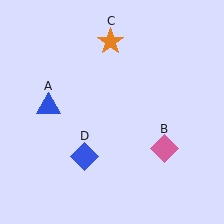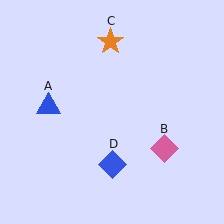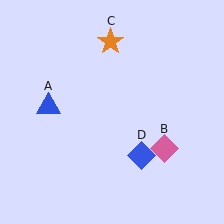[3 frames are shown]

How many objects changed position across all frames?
1 object changed position: blue diamond (object D).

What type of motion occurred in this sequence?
The blue diamond (object D) rotated counterclockwise around the center of the scene.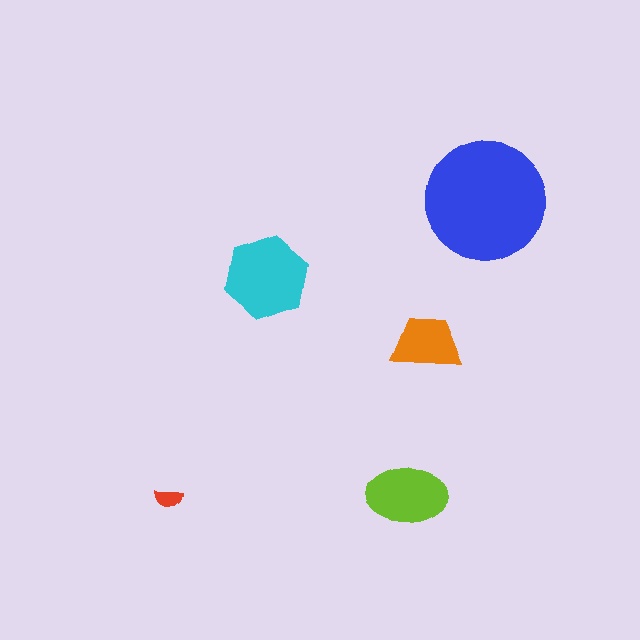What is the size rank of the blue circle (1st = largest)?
1st.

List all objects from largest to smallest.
The blue circle, the cyan hexagon, the lime ellipse, the orange trapezoid, the red semicircle.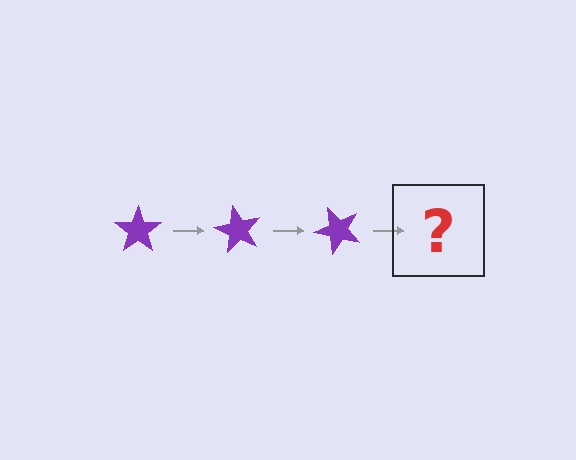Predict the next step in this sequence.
The next step is a purple star rotated 180 degrees.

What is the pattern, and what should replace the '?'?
The pattern is that the star rotates 60 degrees each step. The '?' should be a purple star rotated 180 degrees.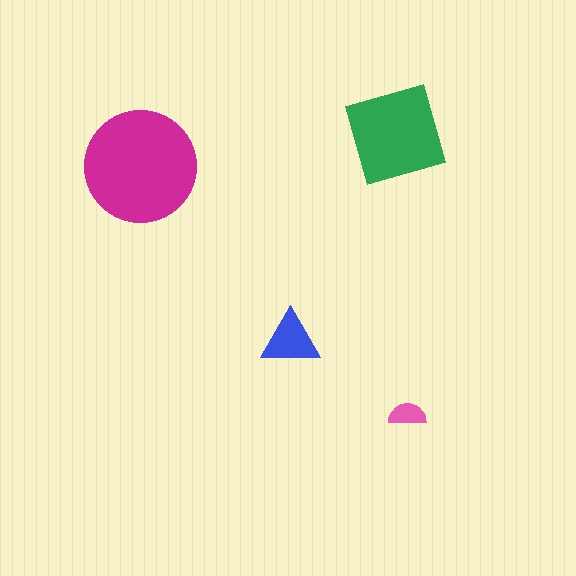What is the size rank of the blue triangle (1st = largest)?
3rd.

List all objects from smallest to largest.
The pink semicircle, the blue triangle, the green square, the magenta circle.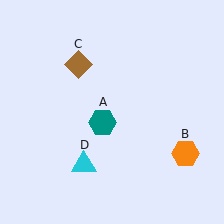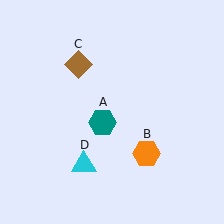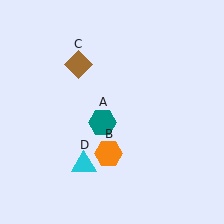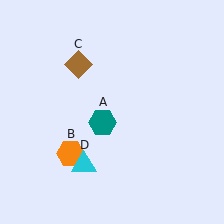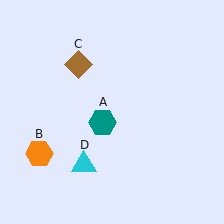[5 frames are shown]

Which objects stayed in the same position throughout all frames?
Teal hexagon (object A) and brown diamond (object C) and cyan triangle (object D) remained stationary.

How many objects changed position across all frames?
1 object changed position: orange hexagon (object B).